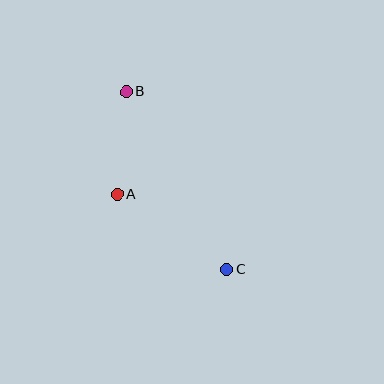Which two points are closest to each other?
Points A and B are closest to each other.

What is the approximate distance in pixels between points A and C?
The distance between A and C is approximately 132 pixels.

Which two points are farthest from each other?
Points B and C are farthest from each other.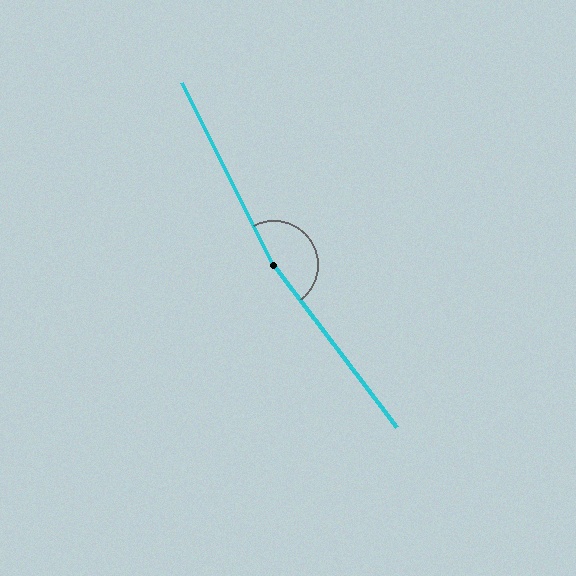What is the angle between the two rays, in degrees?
Approximately 169 degrees.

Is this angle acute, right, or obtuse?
It is obtuse.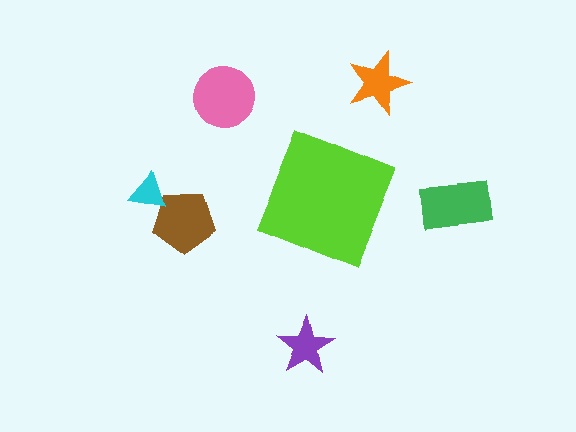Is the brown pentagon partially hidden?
No, the brown pentagon is fully visible.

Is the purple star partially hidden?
No, the purple star is fully visible.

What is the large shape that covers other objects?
A lime diamond.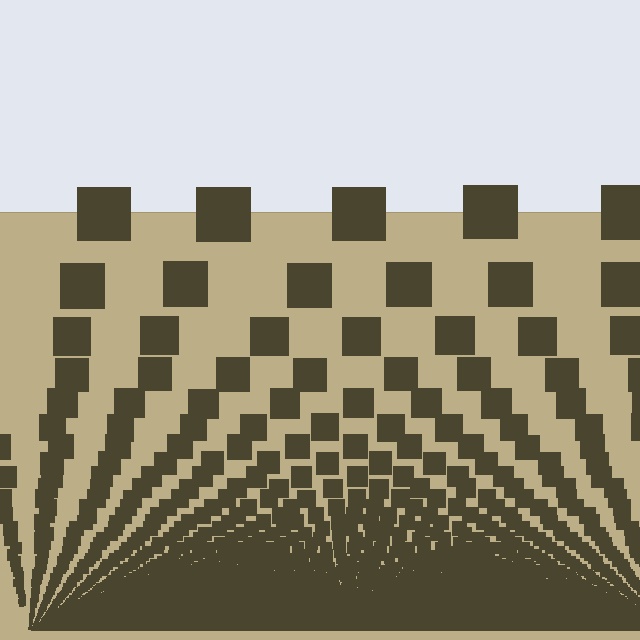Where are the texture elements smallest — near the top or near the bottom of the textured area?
Near the bottom.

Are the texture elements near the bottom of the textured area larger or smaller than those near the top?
Smaller. The gradient is inverted — elements near the bottom are smaller and denser.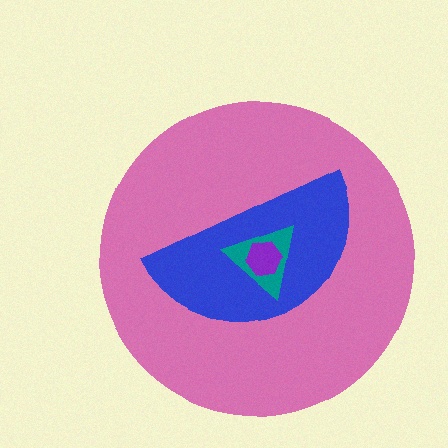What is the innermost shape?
The purple hexagon.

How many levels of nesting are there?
4.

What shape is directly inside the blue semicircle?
The teal triangle.